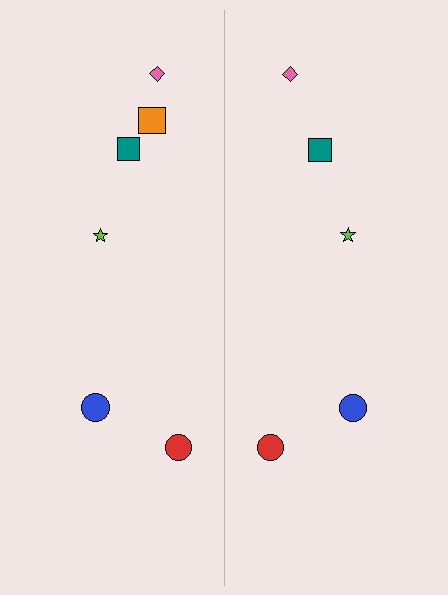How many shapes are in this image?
There are 11 shapes in this image.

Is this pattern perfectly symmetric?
No, the pattern is not perfectly symmetric. A orange square is missing from the right side.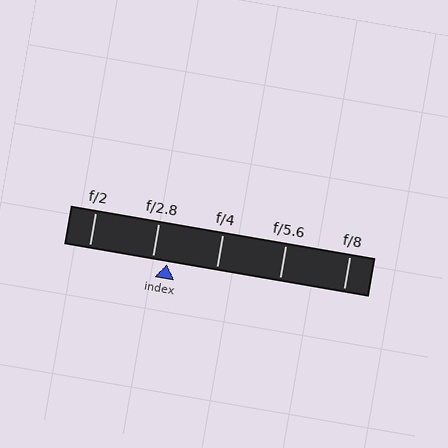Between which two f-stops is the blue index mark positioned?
The index mark is between f/2.8 and f/4.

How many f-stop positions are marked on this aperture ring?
There are 5 f-stop positions marked.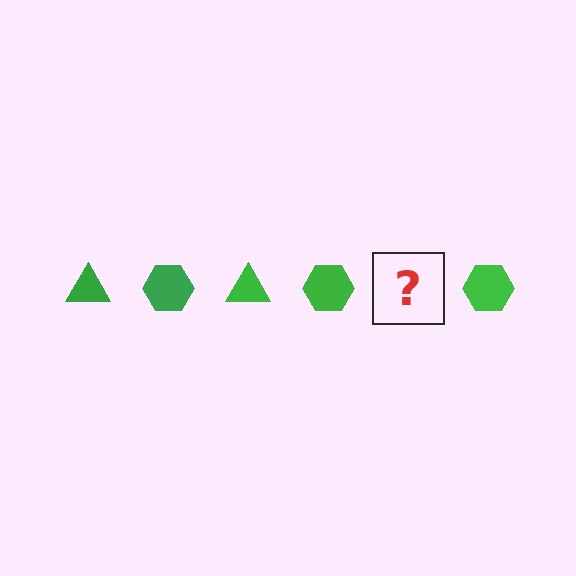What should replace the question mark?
The question mark should be replaced with a green triangle.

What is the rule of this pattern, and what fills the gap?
The rule is that the pattern cycles through triangle, hexagon shapes in green. The gap should be filled with a green triangle.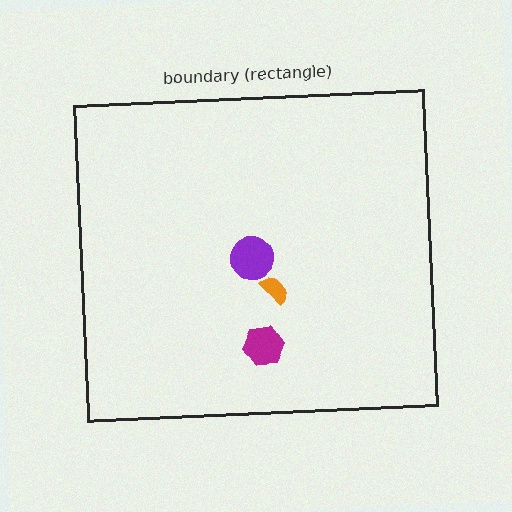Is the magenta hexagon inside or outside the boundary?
Inside.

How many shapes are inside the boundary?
3 inside, 0 outside.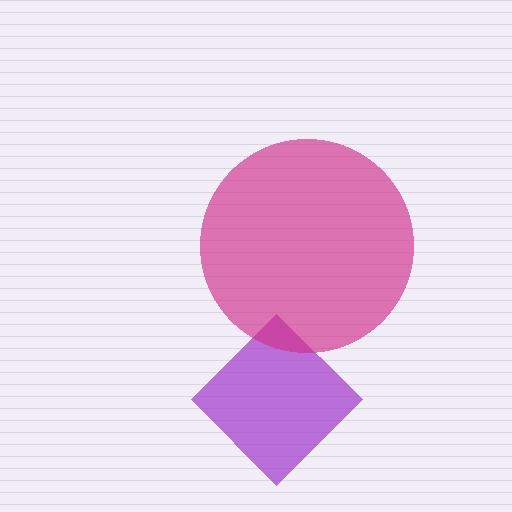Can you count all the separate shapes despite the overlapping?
Yes, there are 2 separate shapes.